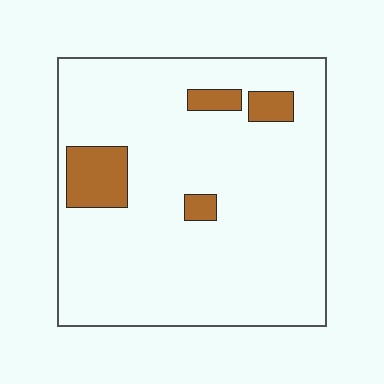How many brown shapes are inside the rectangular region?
4.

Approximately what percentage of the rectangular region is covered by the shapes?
Approximately 10%.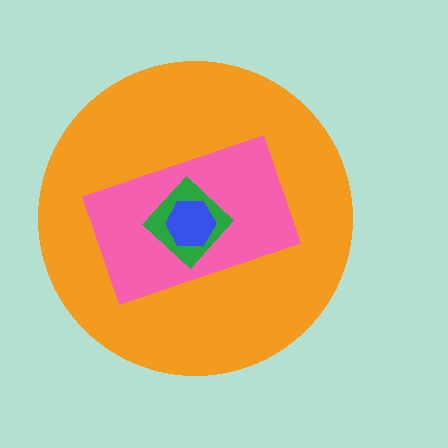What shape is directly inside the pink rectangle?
The green diamond.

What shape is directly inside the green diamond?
The blue hexagon.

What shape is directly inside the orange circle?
The pink rectangle.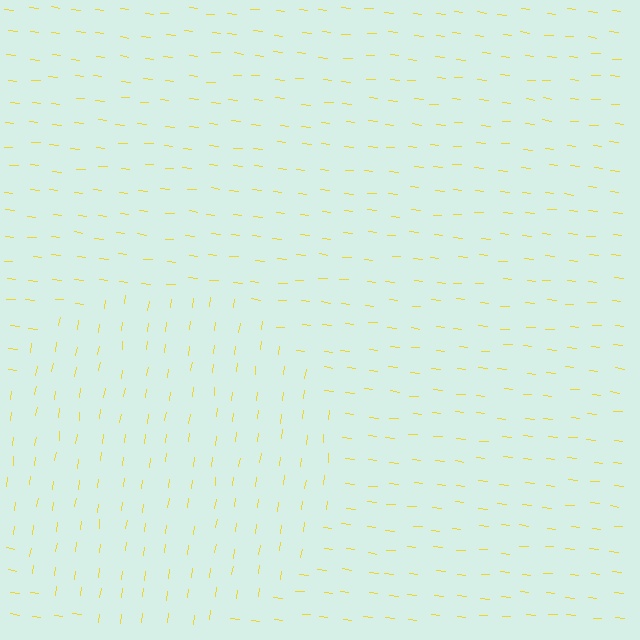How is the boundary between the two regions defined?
The boundary is defined purely by a change in line orientation (approximately 88 degrees difference). All lines are the same color and thickness.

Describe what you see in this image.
The image is filled with small yellow line segments. A circle region in the image has lines oriented differently from the surrounding lines, creating a visible texture boundary.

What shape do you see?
I see a circle.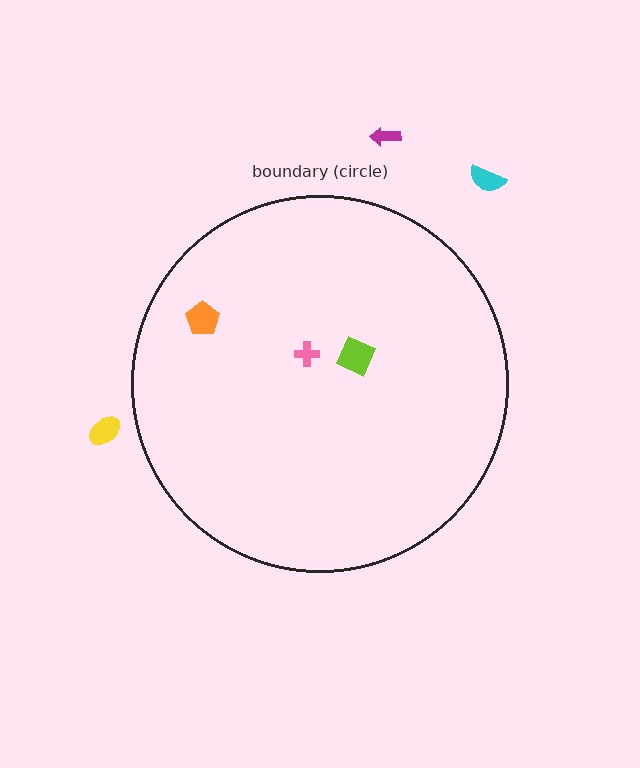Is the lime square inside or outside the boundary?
Inside.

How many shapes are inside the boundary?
3 inside, 3 outside.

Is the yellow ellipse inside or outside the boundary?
Outside.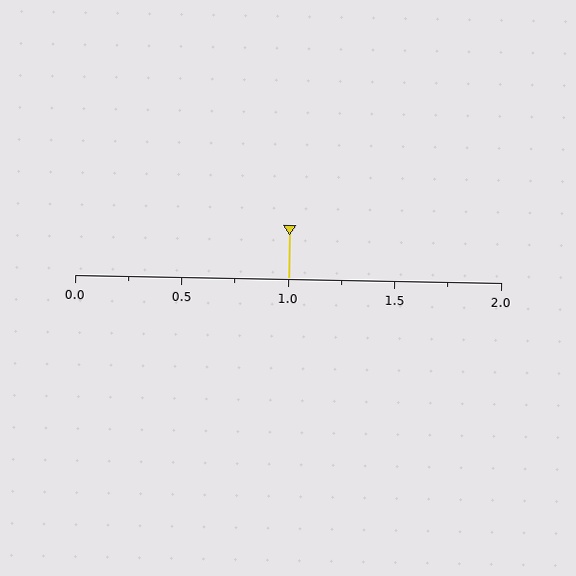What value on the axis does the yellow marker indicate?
The marker indicates approximately 1.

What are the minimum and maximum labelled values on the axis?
The axis runs from 0.0 to 2.0.